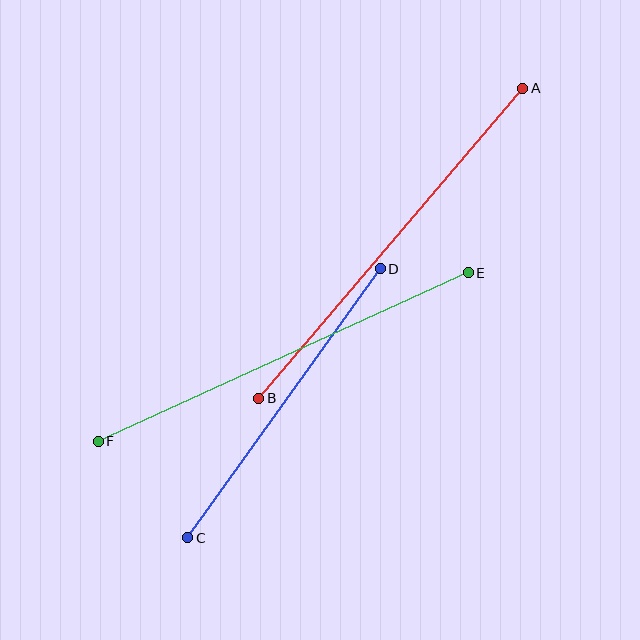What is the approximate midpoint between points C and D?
The midpoint is at approximately (284, 403) pixels.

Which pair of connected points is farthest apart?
Points A and B are farthest apart.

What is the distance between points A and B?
The distance is approximately 407 pixels.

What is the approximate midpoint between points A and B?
The midpoint is at approximately (391, 243) pixels.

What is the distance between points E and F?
The distance is approximately 407 pixels.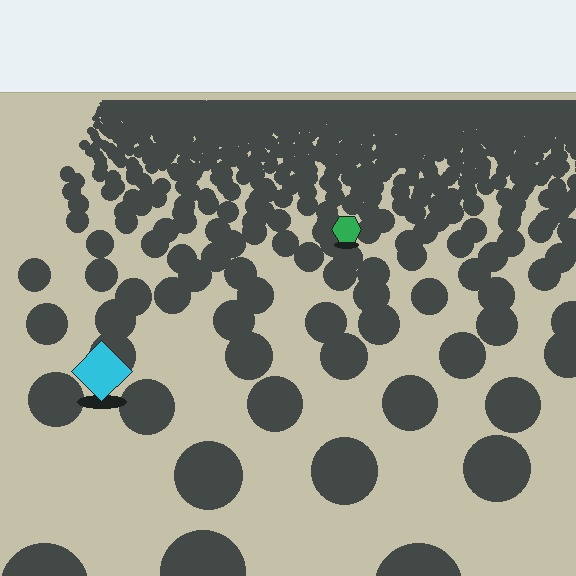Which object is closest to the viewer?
The cyan diamond is closest. The texture marks near it are larger and more spread out.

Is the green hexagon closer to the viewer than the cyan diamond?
No. The cyan diamond is closer — you can tell from the texture gradient: the ground texture is coarser near it.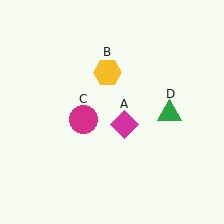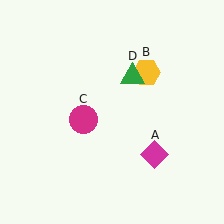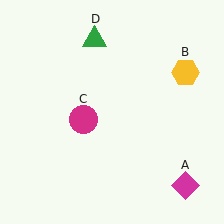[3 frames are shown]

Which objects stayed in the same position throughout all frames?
Magenta circle (object C) remained stationary.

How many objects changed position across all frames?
3 objects changed position: magenta diamond (object A), yellow hexagon (object B), green triangle (object D).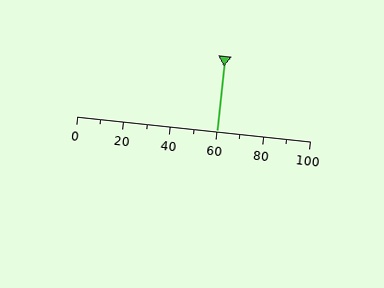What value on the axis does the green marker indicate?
The marker indicates approximately 60.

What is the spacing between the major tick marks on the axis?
The major ticks are spaced 20 apart.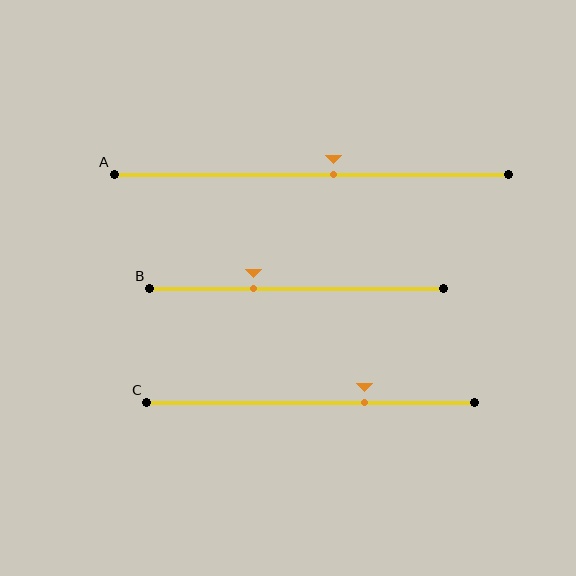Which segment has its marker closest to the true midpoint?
Segment A has its marker closest to the true midpoint.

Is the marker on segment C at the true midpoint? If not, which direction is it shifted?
No, the marker on segment C is shifted to the right by about 16% of the segment length.